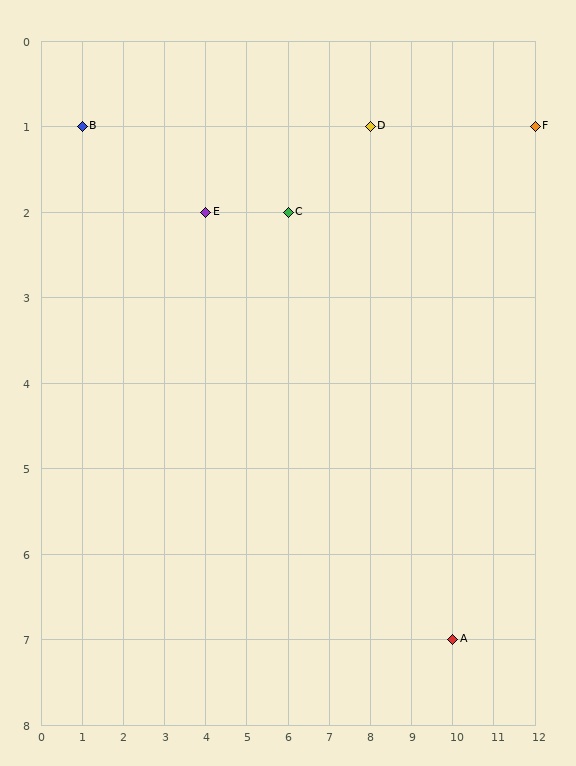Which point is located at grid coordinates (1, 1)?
Point B is at (1, 1).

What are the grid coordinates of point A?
Point A is at grid coordinates (10, 7).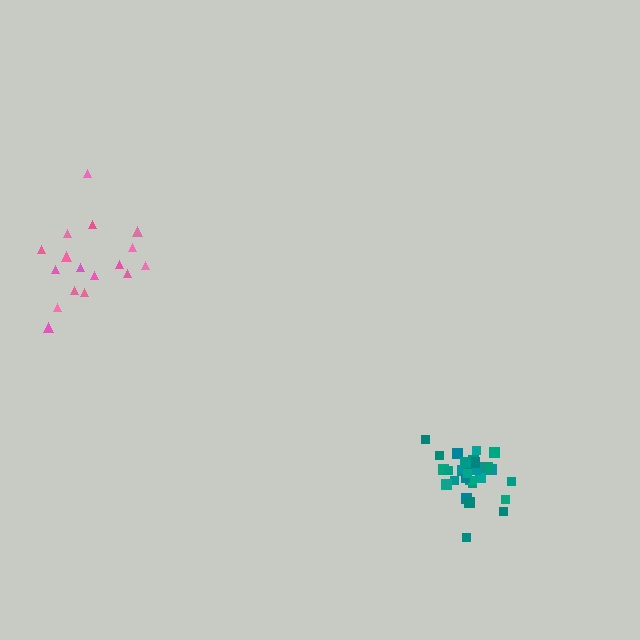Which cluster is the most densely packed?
Teal.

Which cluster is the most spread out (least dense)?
Pink.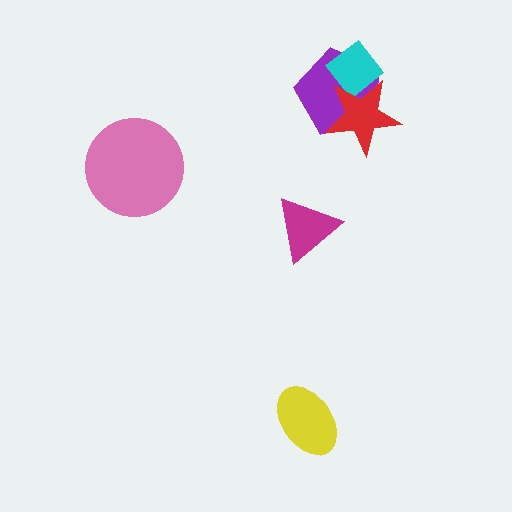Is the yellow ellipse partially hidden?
No, no other shape covers it.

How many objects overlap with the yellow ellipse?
0 objects overlap with the yellow ellipse.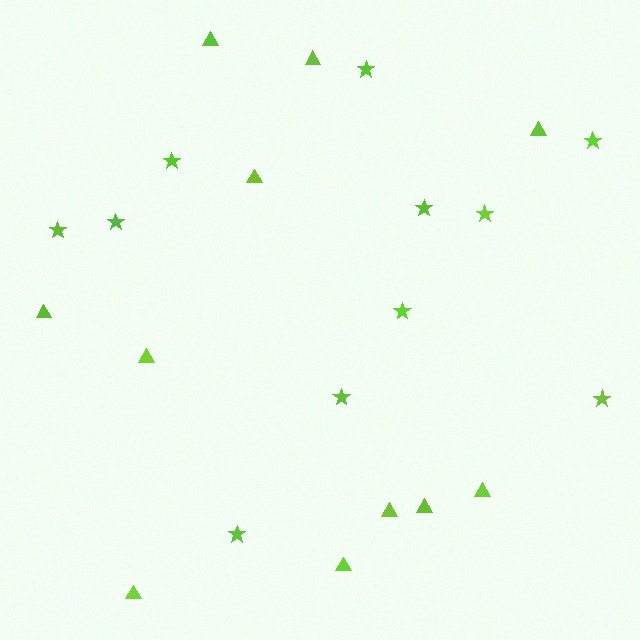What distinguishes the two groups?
There are 2 groups: one group of stars (11) and one group of triangles (11).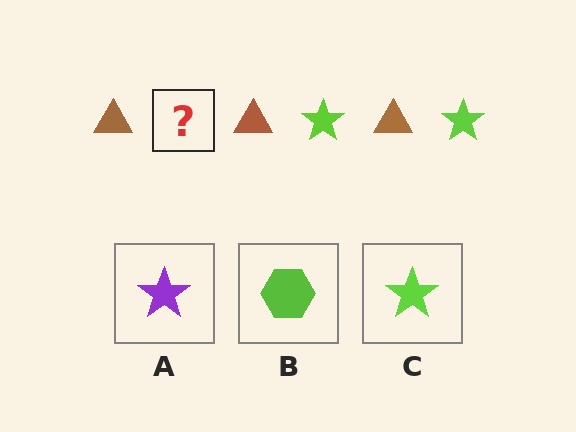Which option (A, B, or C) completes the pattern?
C.